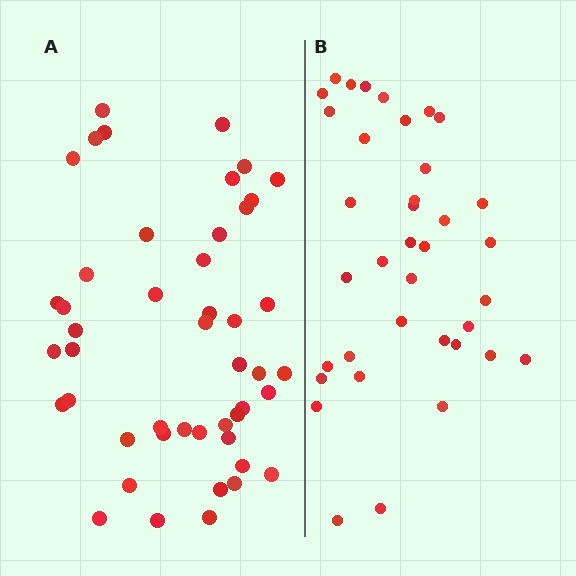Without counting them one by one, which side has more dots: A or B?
Region A (the left region) has more dots.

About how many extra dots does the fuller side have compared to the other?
Region A has roughly 10 or so more dots than region B.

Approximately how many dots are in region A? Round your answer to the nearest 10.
About 50 dots. (The exact count is 47, which rounds to 50.)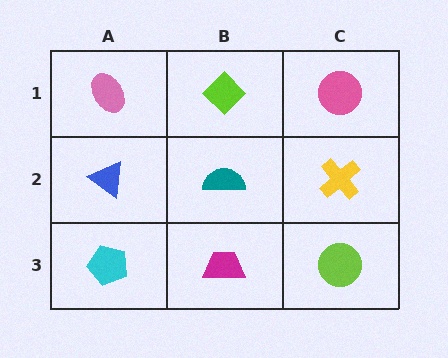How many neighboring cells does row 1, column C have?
2.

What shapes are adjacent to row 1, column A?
A blue triangle (row 2, column A), a lime diamond (row 1, column B).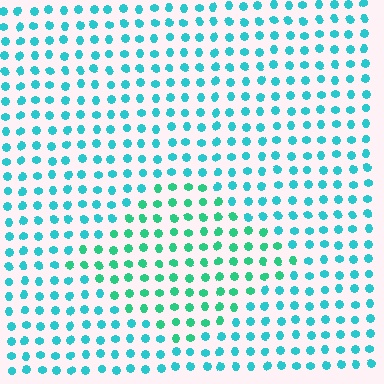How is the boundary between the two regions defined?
The boundary is defined purely by a slight shift in hue (about 29 degrees). Spacing, size, and orientation are identical on both sides.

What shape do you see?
I see a diamond.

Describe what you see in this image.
The image is filled with small cyan elements in a uniform arrangement. A diamond-shaped region is visible where the elements are tinted to a slightly different hue, forming a subtle color boundary.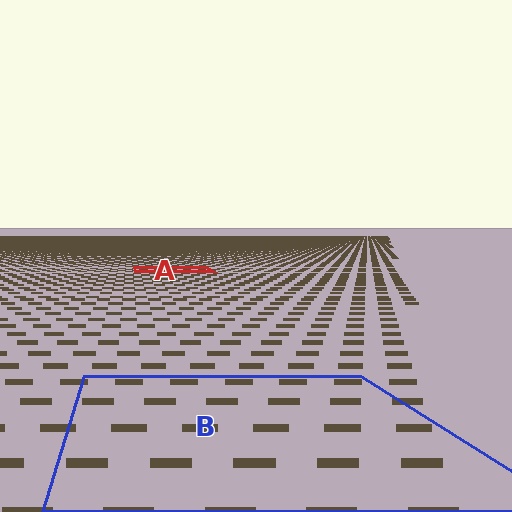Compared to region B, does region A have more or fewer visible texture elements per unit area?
Region A has more texture elements per unit area — they are packed more densely because it is farther away.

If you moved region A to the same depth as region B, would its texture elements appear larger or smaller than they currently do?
They would appear larger. At a closer depth, the same texture elements are projected at a bigger on-screen size.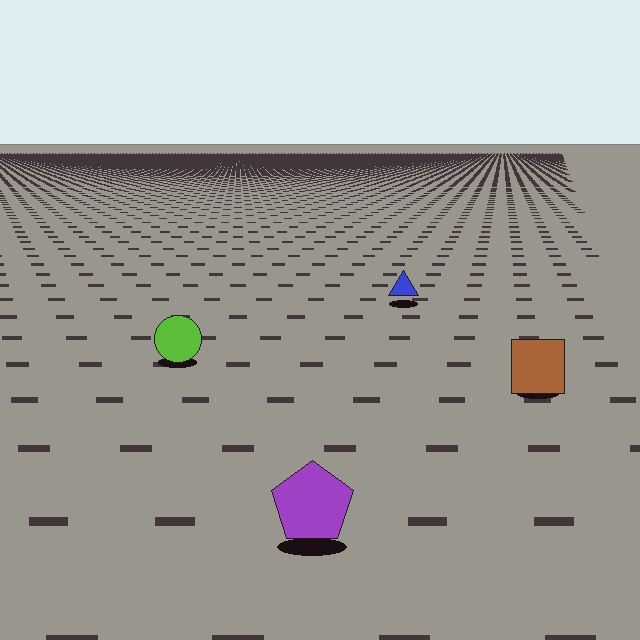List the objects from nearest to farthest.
From nearest to farthest: the purple pentagon, the brown square, the lime circle, the blue triangle.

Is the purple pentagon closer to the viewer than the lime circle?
Yes. The purple pentagon is closer — you can tell from the texture gradient: the ground texture is coarser near it.